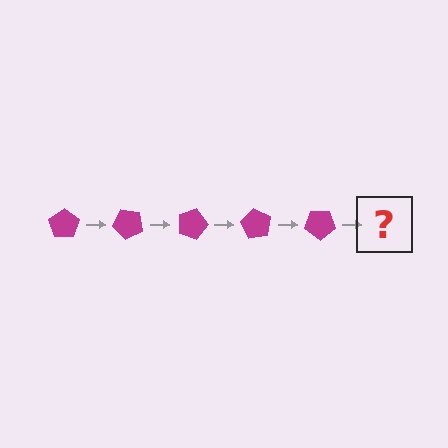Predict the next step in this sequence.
The next step is a magenta pentagon rotated 225 degrees.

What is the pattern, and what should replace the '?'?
The pattern is that the pentagon rotates 45 degrees each step. The '?' should be a magenta pentagon rotated 225 degrees.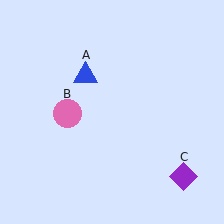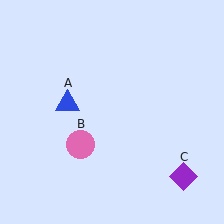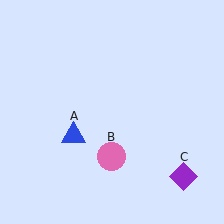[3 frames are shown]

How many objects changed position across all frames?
2 objects changed position: blue triangle (object A), pink circle (object B).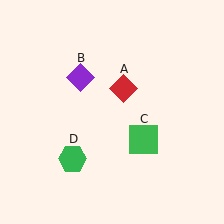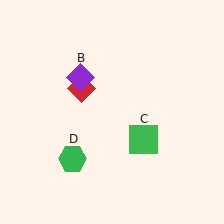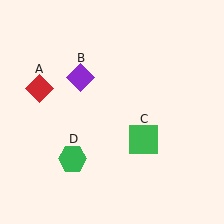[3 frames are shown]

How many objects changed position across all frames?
1 object changed position: red diamond (object A).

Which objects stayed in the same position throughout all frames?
Purple diamond (object B) and green square (object C) and green hexagon (object D) remained stationary.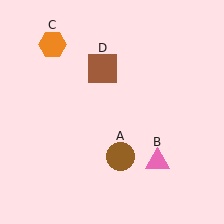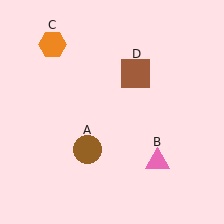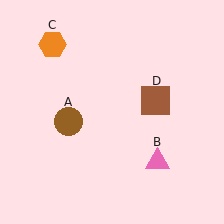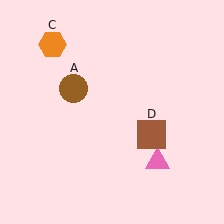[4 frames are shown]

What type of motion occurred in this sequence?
The brown circle (object A), brown square (object D) rotated clockwise around the center of the scene.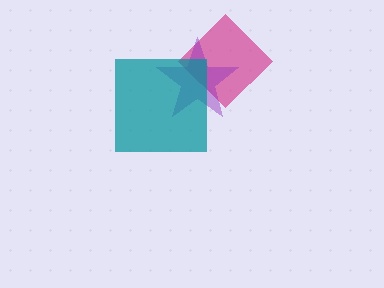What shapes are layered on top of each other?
The layered shapes are: a magenta diamond, a purple star, a teal square.